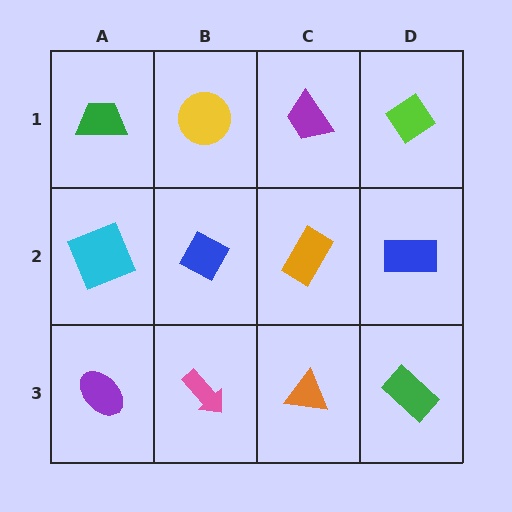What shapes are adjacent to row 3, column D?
A blue rectangle (row 2, column D), an orange triangle (row 3, column C).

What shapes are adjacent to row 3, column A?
A cyan square (row 2, column A), a pink arrow (row 3, column B).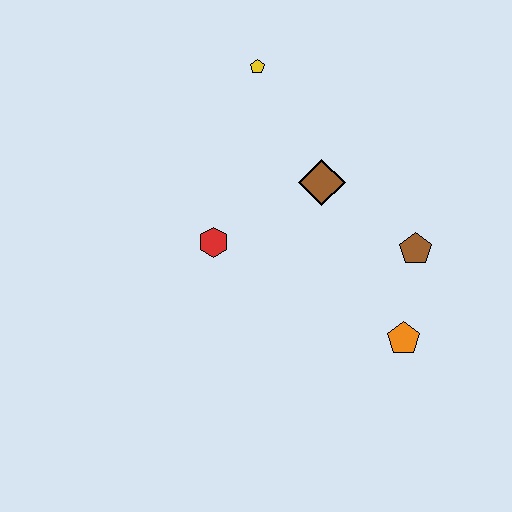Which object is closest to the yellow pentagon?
The brown diamond is closest to the yellow pentagon.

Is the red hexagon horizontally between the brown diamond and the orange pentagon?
No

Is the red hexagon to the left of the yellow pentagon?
Yes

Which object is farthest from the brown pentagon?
The yellow pentagon is farthest from the brown pentagon.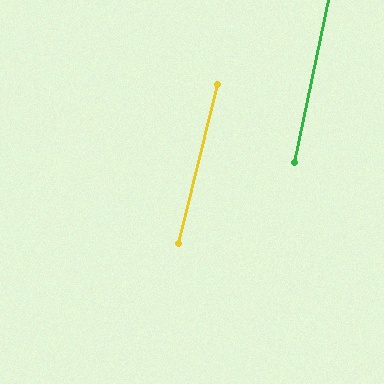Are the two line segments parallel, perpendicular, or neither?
Parallel — their directions differ by only 1.9°.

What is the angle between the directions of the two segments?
Approximately 2 degrees.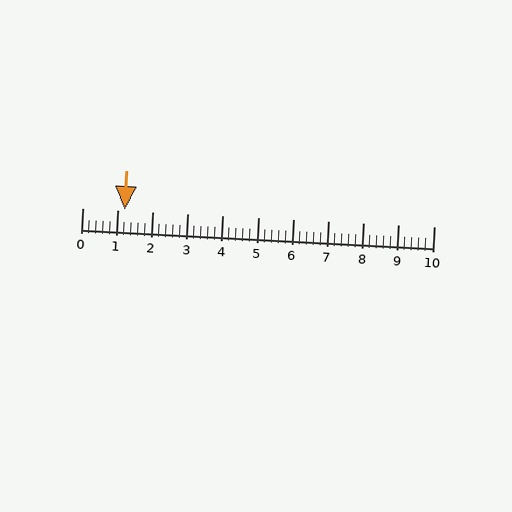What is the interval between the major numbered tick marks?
The major tick marks are spaced 1 units apart.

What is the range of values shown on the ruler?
The ruler shows values from 0 to 10.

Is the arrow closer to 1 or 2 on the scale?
The arrow is closer to 1.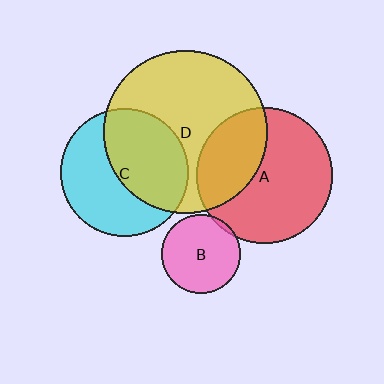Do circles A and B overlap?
Yes.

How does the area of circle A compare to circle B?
Approximately 3.0 times.